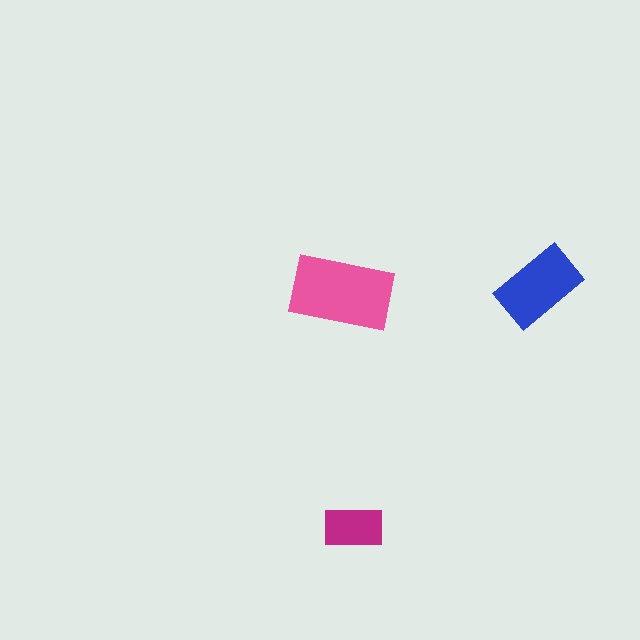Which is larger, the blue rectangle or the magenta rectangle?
The blue one.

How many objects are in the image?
There are 3 objects in the image.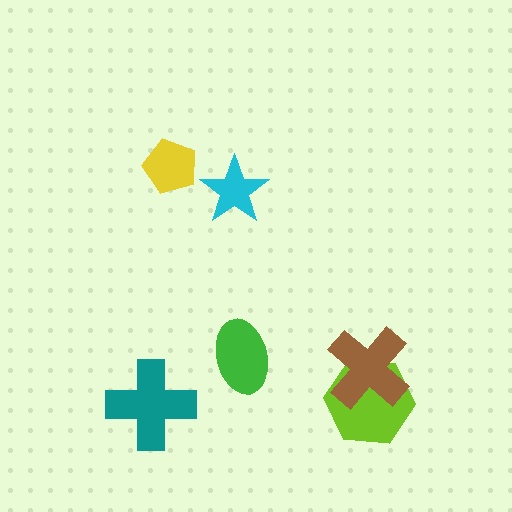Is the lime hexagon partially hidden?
Yes, it is partially covered by another shape.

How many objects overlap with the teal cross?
0 objects overlap with the teal cross.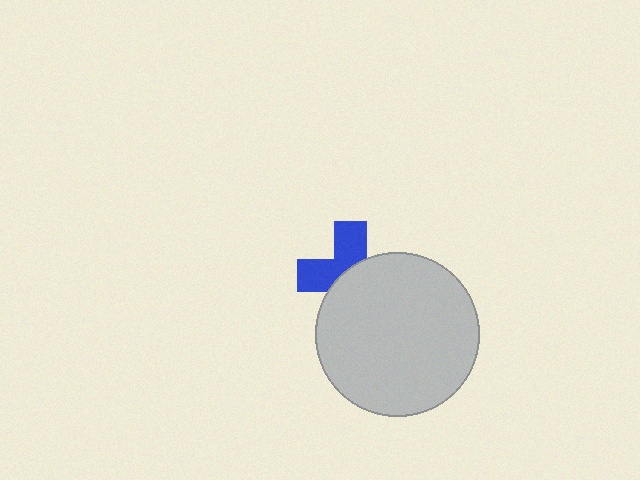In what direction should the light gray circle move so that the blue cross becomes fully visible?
The light gray circle should move toward the lower-right. That is the shortest direction to clear the overlap and leave the blue cross fully visible.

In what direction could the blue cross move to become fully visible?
The blue cross could move toward the upper-left. That would shift it out from behind the light gray circle entirely.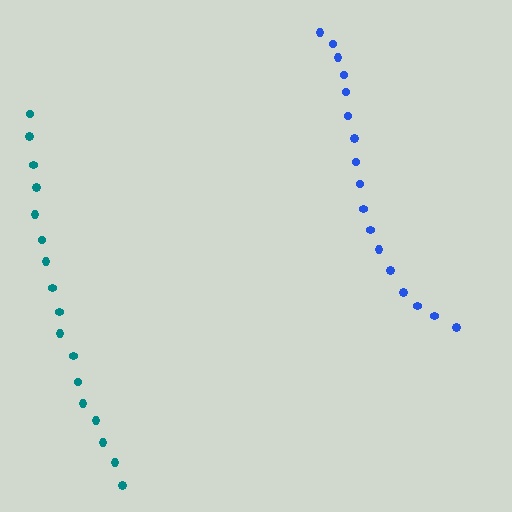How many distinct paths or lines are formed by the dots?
There are 2 distinct paths.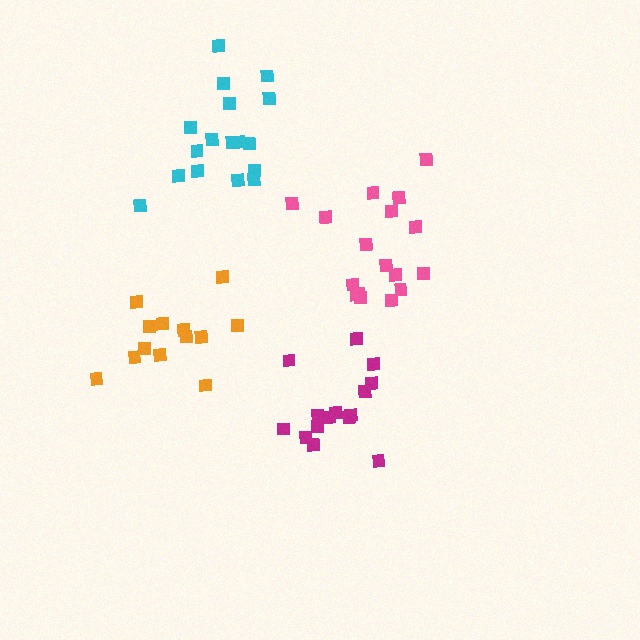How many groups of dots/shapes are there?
There are 4 groups.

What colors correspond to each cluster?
The clusters are colored: pink, orange, magenta, cyan.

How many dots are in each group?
Group 1: 17 dots, Group 2: 13 dots, Group 3: 15 dots, Group 4: 17 dots (62 total).